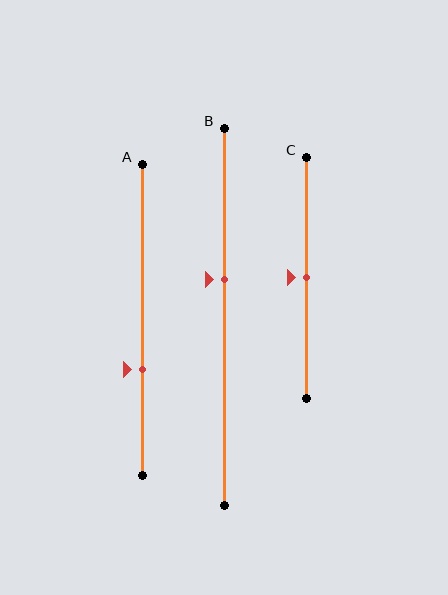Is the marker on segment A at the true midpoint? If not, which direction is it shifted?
No, the marker on segment A is shifted downward by about 16% of the segment length.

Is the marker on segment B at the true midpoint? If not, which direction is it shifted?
No, the marker on segment B is shifted upward by about 10% of the segment length.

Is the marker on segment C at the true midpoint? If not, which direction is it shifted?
Yes, the marker on segment C is at the true midpoint.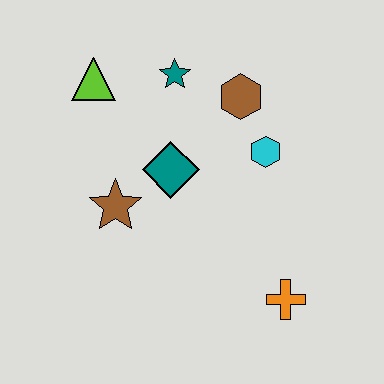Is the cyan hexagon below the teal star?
Yes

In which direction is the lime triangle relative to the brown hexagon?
The lime triangle is to the left of the brown hexagon.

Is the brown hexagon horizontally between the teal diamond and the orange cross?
Yes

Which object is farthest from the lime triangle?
The orange cross is farthest from the lime triangle.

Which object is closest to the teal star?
The brown hexagon is closest to the teal star.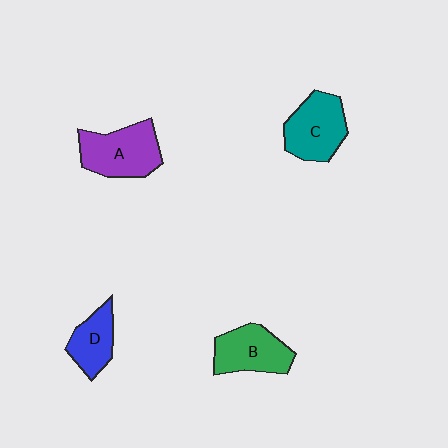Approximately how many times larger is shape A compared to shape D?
Approximately 1.5 times.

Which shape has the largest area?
Shape A (purple).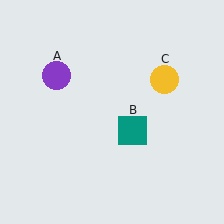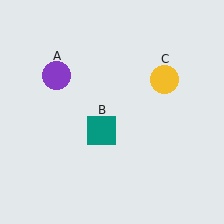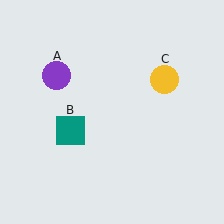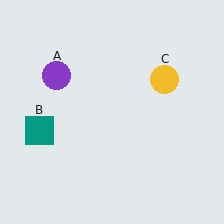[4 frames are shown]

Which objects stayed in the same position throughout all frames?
Purple circle (object A) and yellow circle (object C) remained stationary.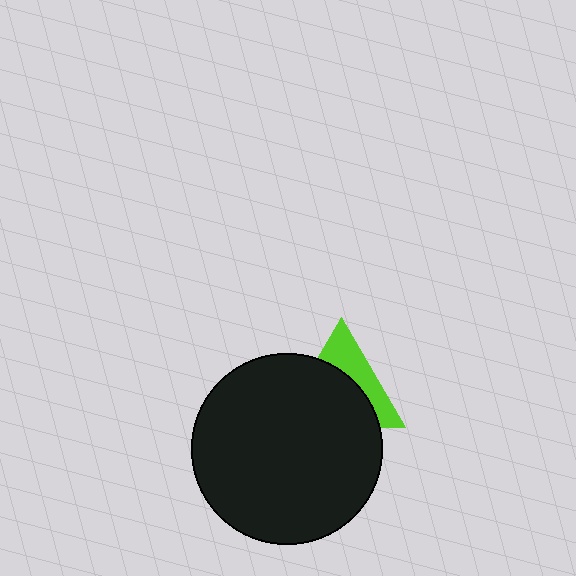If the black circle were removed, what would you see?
You would see the complete lime triangle.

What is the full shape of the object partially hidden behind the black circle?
The partially hidden object is a lime triangle.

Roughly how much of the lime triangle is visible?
A small part of it is visible (roughly 39%).